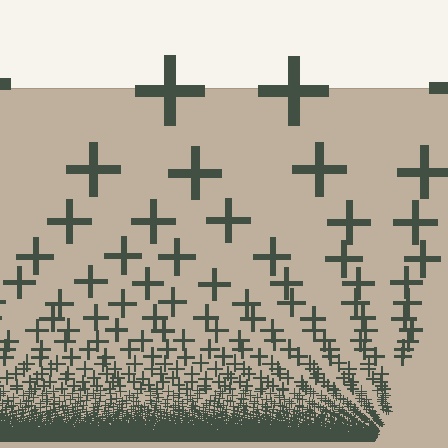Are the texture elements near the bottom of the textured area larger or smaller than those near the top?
Smaller. The gradient is inverted — elements near the bottom are smaller and denser.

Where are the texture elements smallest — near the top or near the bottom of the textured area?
Near the bottom.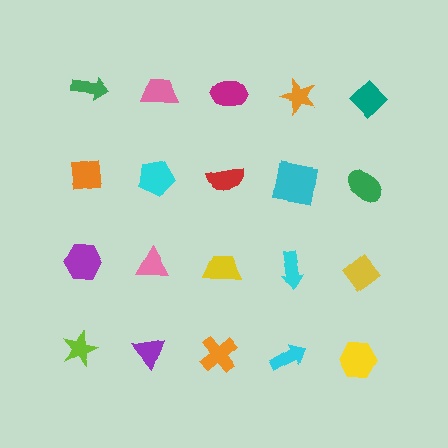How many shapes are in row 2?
5 shapes.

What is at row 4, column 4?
A cyan arrow.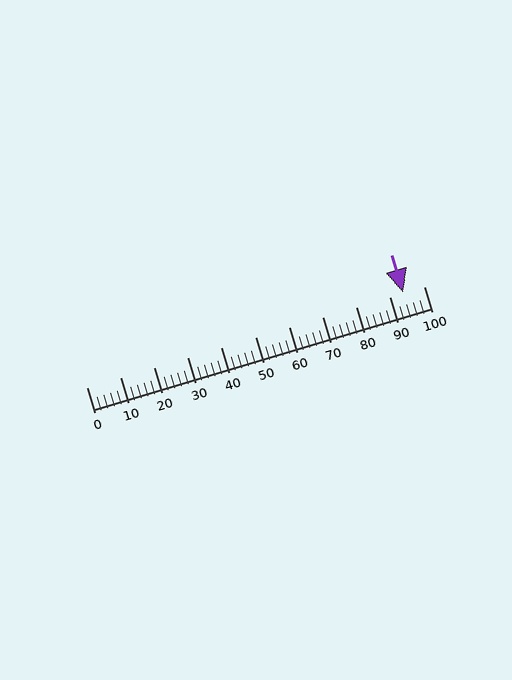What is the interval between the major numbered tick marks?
The major tick marks are spaced 10 units apart.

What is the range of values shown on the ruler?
The ruler shows values from 0 to 100.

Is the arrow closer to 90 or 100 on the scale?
The arrow is closer to 90.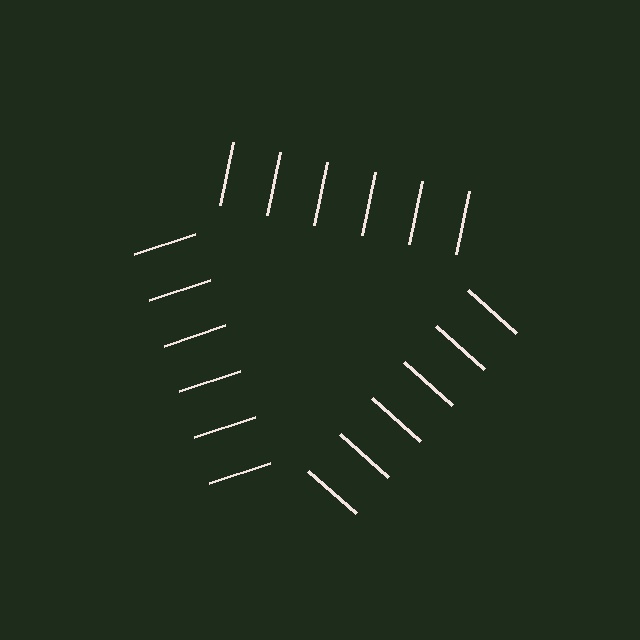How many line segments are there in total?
18 — 6 along each of the 3 edges.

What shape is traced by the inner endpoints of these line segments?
An illusory triangle — the line segments terminate on its edges but no continuous stroke is drawn.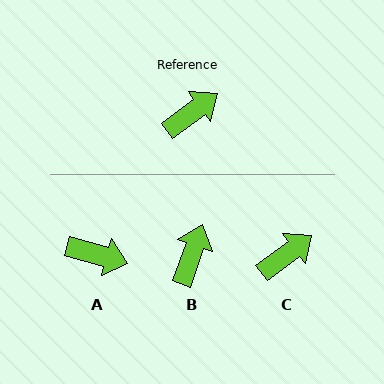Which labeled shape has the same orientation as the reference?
C.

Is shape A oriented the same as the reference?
No, it is off by about 53 degrees.